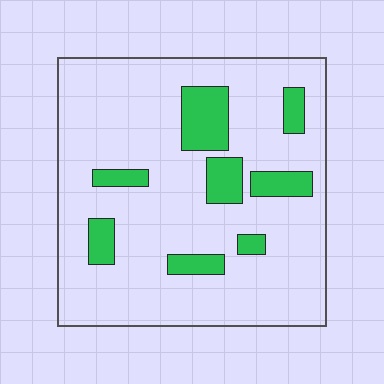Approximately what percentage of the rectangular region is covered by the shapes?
Approximately 15%.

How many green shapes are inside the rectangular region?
8.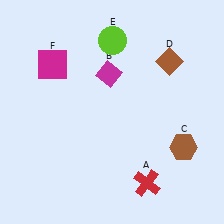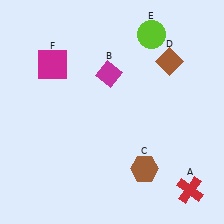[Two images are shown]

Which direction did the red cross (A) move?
The red cross (A) moved right.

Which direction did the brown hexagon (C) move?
The brown hexagon (C) moved left.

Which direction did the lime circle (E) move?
The lime circle (E) moved right.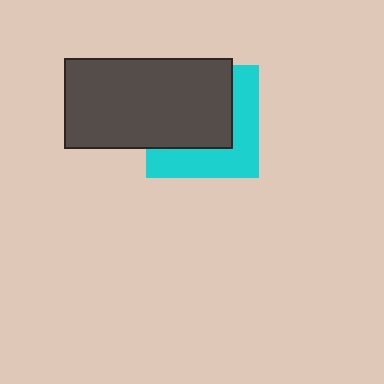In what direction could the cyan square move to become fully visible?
The cyan square could move toward the lower-right. That would shift it out from behind the dark gray rectangle entirely.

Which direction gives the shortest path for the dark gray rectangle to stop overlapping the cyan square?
Moving toward the upper-left gives the shortest separation.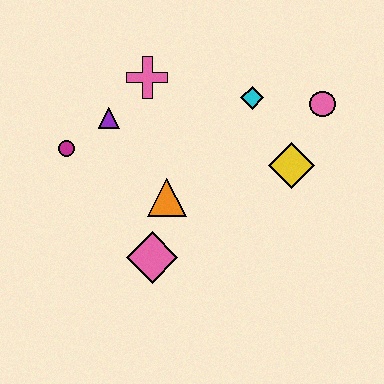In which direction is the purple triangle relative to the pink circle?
The purple triangle is to the left of the pink circle.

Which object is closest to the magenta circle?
The purple triangle is closest to the magenta circle.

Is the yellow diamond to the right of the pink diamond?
Yes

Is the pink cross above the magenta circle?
Yes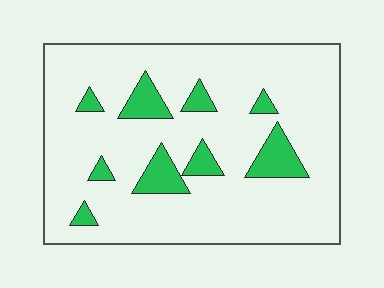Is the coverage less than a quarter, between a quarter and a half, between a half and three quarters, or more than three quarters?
Less than a quarter.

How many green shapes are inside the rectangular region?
9.